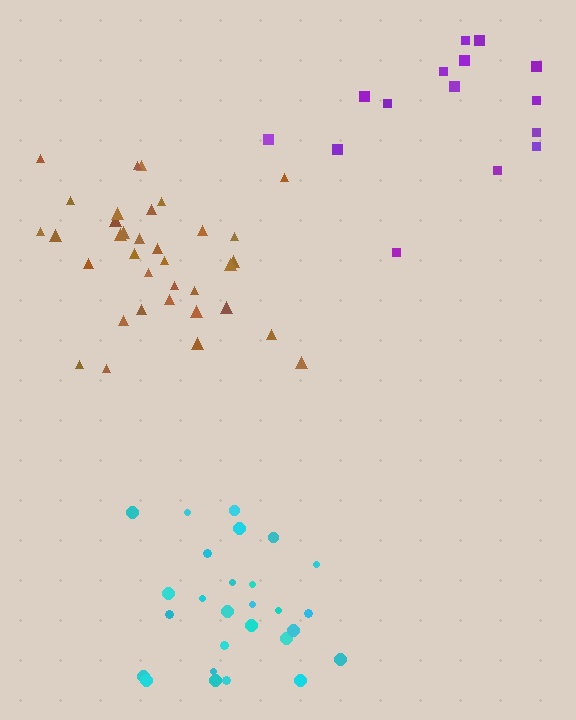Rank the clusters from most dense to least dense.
brown, cyan, purple.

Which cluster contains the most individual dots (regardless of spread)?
Brown (35).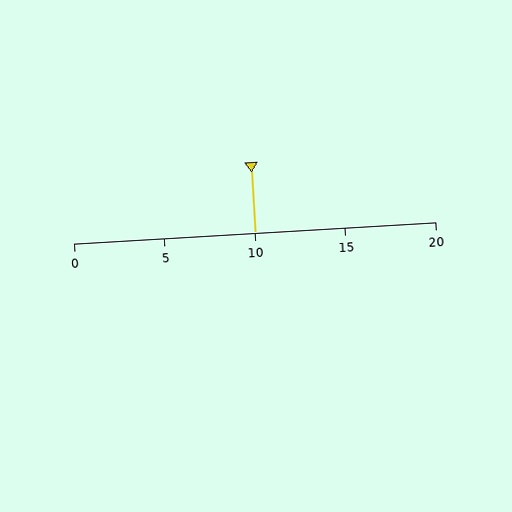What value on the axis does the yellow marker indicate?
The marker indicates approximately 10.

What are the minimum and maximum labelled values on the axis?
The axis runs from 0 to 20.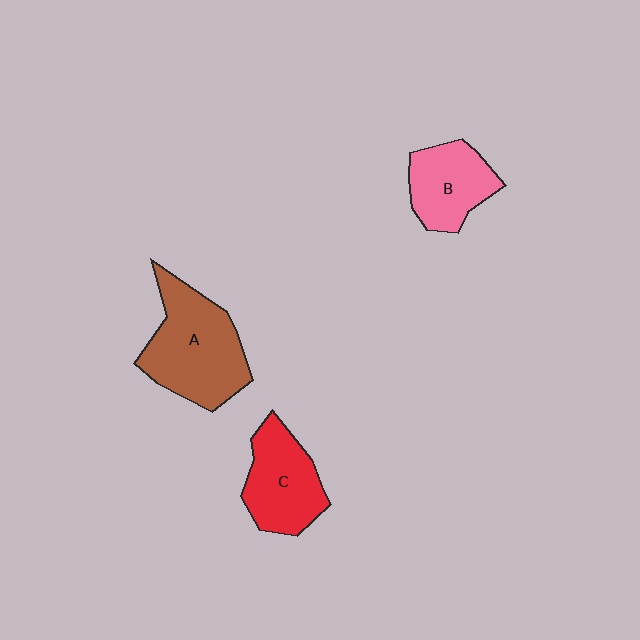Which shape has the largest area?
Shape A (brown).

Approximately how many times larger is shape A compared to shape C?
Approximately 1.4 times.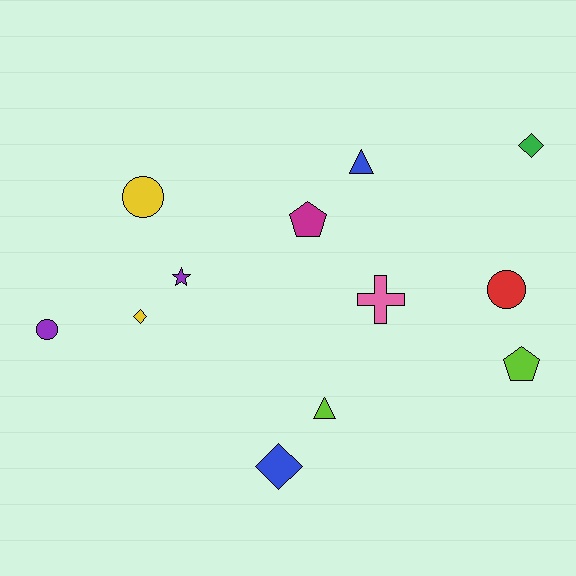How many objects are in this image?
There are 12 objects.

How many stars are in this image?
There is 1 star.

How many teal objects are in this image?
There are no teal objects.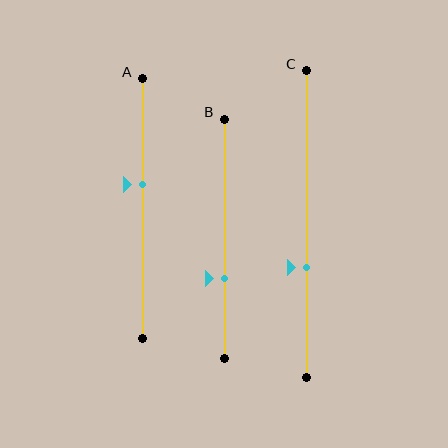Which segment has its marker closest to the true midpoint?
Segment A has its marker closest to the true midpoint.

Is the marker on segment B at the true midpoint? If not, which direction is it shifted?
No, the marker on segment B is shifted downward by about 17% of the segment length.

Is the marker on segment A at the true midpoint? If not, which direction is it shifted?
No, the marker on segment A is shifted upward by about 9% of the segment length.